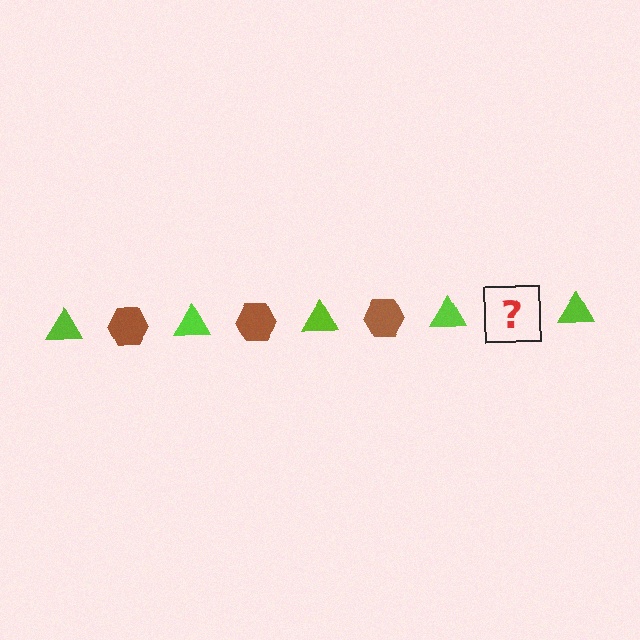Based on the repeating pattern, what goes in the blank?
The blank should be a brown hexagon.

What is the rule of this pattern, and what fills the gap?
The rule is that the pattern alternates between lime triangle and brown hexagon. The gap should be filled with a brown hexagon.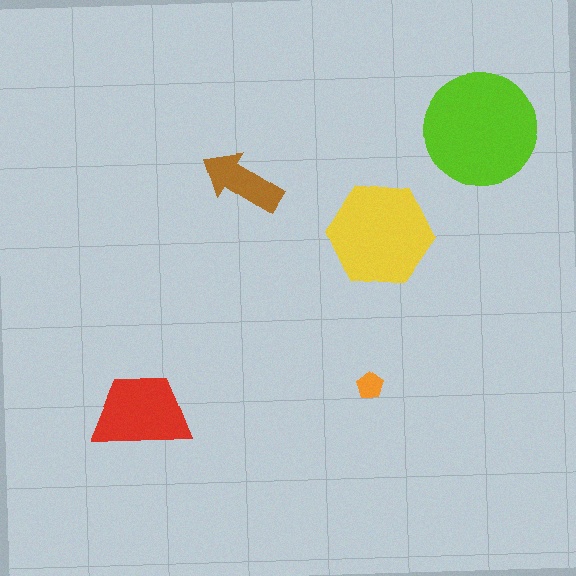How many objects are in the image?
There are 5 objects in the image.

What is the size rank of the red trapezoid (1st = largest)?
3rd.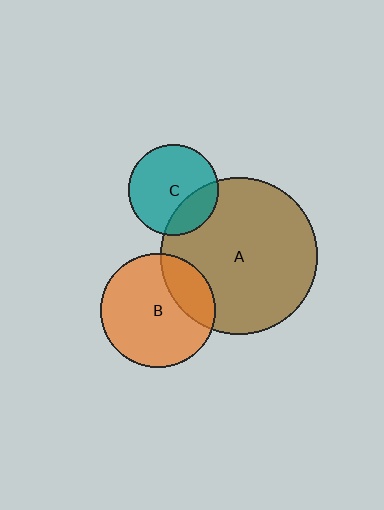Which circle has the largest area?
Circle A (brown).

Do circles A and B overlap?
Yes.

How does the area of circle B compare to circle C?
Approximately 1.6 times.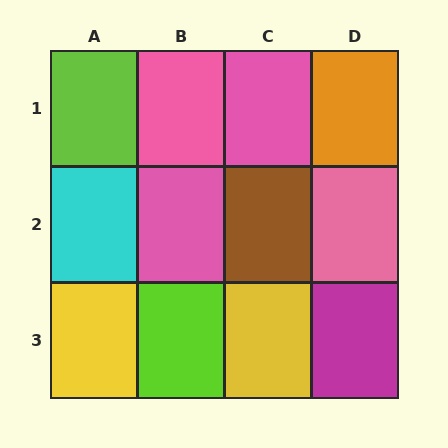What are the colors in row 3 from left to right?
Yellow, lime, yellow, magenta.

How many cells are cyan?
1 cell is cyan.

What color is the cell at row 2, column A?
Cyan.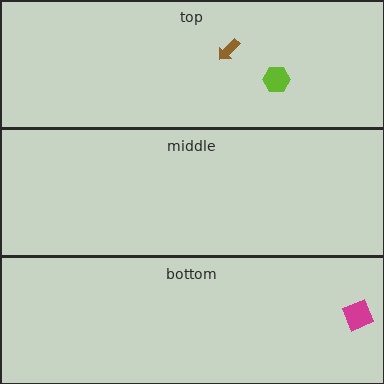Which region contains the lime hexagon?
The top region.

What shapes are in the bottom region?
The magenta diamond.